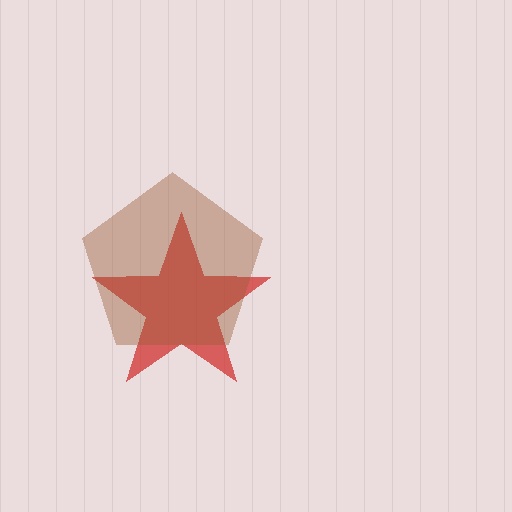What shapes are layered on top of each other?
The layered shapes are: a red star, a brown pentagon.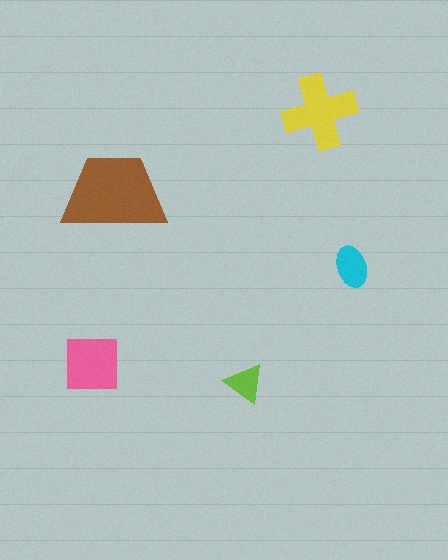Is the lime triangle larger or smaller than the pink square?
Smaller.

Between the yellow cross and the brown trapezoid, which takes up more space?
The brown trapezoid.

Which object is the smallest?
The lime triangle.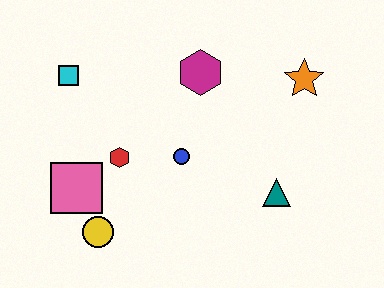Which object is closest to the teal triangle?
The blue circle is closest to the teal triangle.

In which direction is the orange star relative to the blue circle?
The orange star is to the right of the blue circle.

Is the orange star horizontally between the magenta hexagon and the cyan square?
No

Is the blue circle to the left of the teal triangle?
Yes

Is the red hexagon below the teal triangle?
No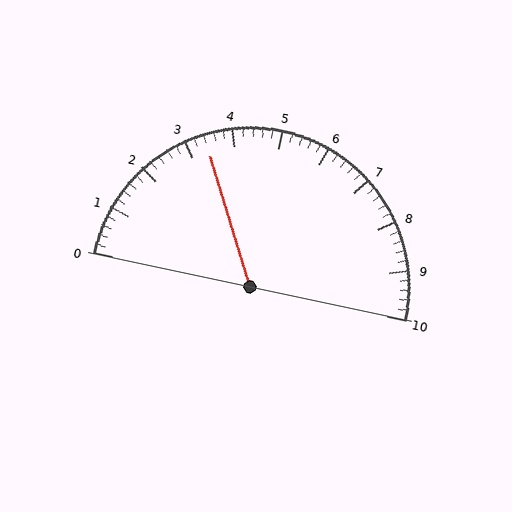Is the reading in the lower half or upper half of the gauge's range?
The reading is in the lower half of the range (0 to 10).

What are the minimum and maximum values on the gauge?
The gauge ranges from 0 to 10.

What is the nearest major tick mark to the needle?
The nearest major tick mark is 3.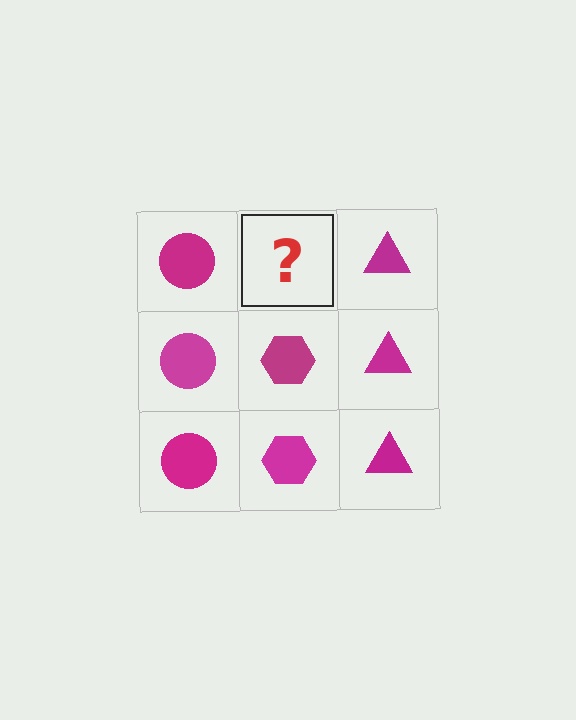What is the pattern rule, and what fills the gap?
The rule is that each column has a consistent shape. The gap should be filled with a magenta hexagon.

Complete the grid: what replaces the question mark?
The question mark should be replaced with a magenta hexagon.